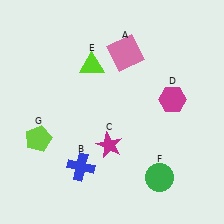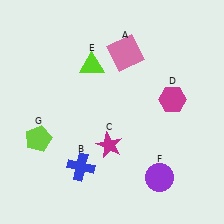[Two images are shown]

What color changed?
The circle (F) changed from green in Image 1 to purple in Image 2.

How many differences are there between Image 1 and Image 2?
There is 1 difference between the two images.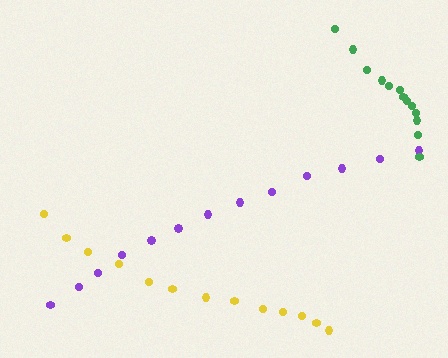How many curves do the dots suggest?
There are 3 distinct paths.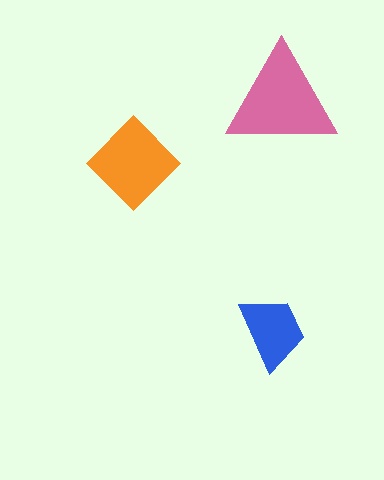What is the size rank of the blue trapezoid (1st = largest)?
3rd.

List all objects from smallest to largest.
The blue trapezoid, the orange diamond, the pink triangle.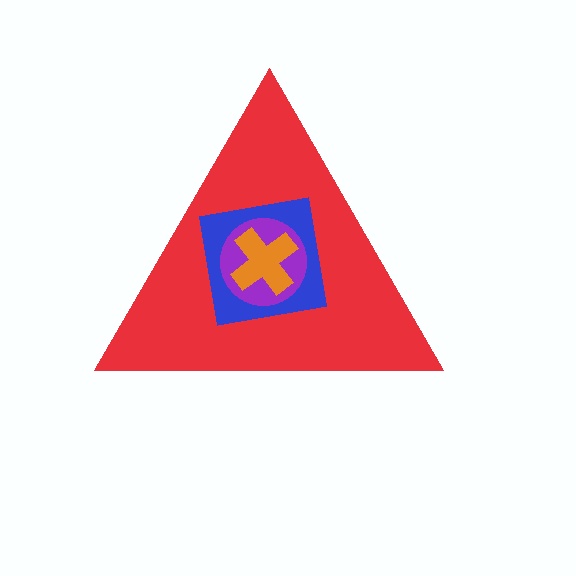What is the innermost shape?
The orange cross.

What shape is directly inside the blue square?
The purple circle.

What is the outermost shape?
The red triangle.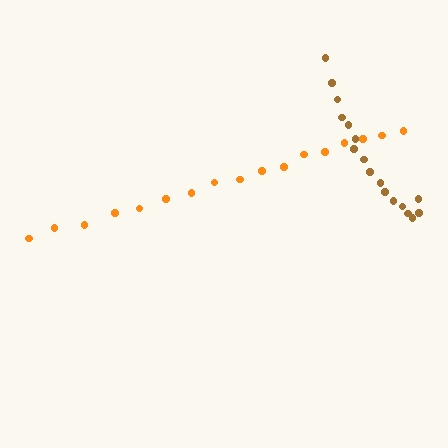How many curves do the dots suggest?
There are 2 distinct paths.